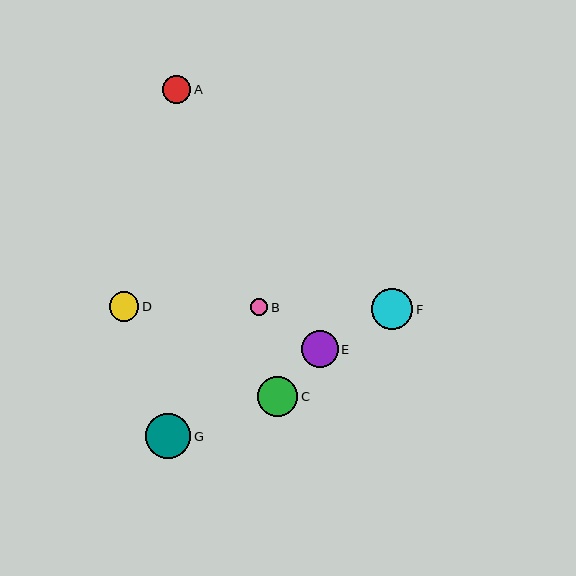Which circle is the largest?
Circle G is the largest with a size of approximately 45 pixels.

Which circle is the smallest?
Circle B is the smallest with a size of approximately 17 pixels.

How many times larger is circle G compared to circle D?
Circle G is approximately 1.5 times the size of circle D.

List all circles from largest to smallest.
From largest to smallest: G, F, C, E, D, A, B.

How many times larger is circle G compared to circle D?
Circle G is approximately 1.5 times the size of circle D.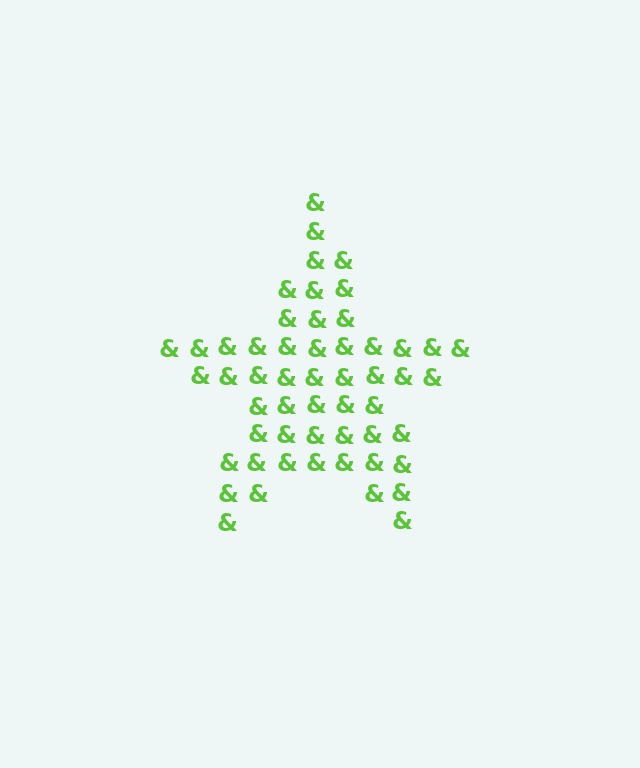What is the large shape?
The large shape is a star.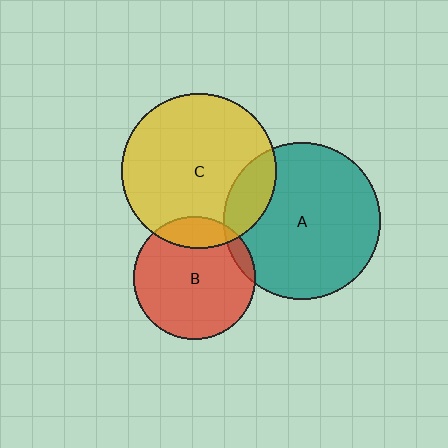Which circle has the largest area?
Circle A (teal).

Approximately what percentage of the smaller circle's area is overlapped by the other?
Approximately 15%.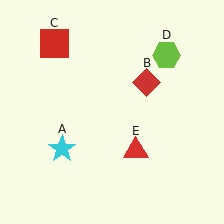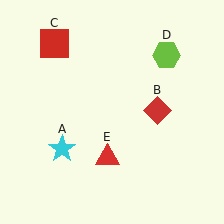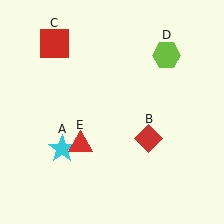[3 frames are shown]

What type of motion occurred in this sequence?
The red diamond (object B), red triangle (object E) rotated clockwise around the center of the scene.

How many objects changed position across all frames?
2 objects changed position: red diamond (object B), red triangle (object E).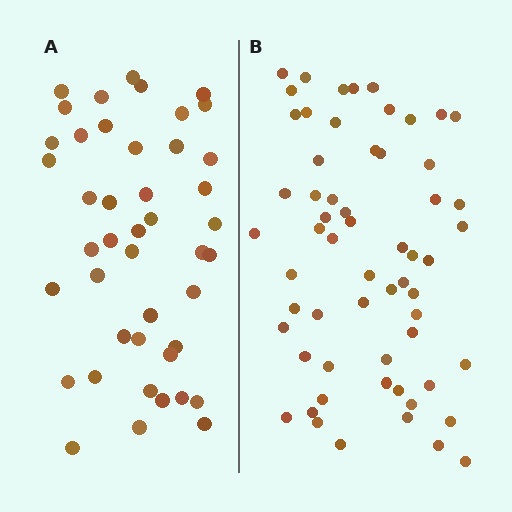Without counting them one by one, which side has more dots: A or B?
Region B (the right region) has more dots.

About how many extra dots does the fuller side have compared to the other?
Region B has approximately 15 more dots than region A.